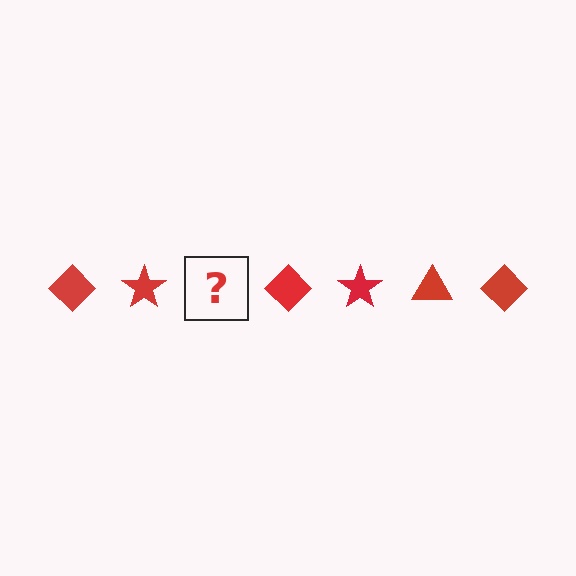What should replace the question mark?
The question mark should be replaced with a red triangle.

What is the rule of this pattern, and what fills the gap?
The rule is that the pattern cycles through diamond, star, triangle shapes in red. The gap should be filled with a red triangle.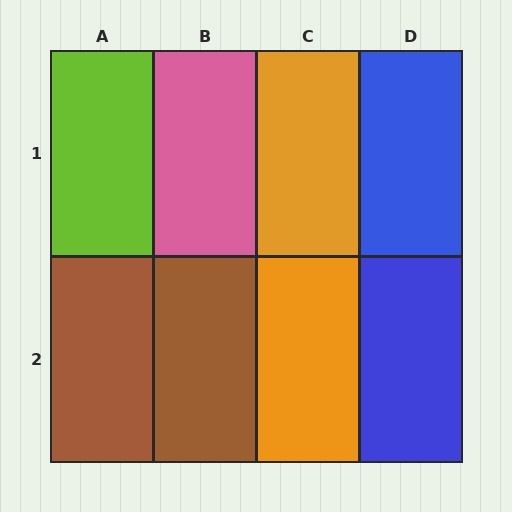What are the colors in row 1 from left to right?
Lime, pink, orange, blue.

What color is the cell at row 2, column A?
Brown.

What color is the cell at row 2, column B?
Brown.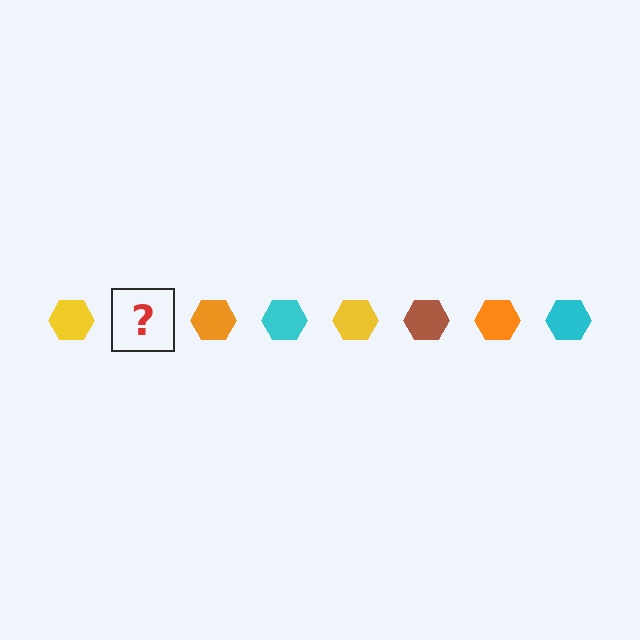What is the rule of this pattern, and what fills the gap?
The rule is that the pattern cycles through yellow, brown, orange, cyan hexagons. The gap should be filled with a brown hexagon.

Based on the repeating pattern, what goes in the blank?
The blank should be a brown hexagon.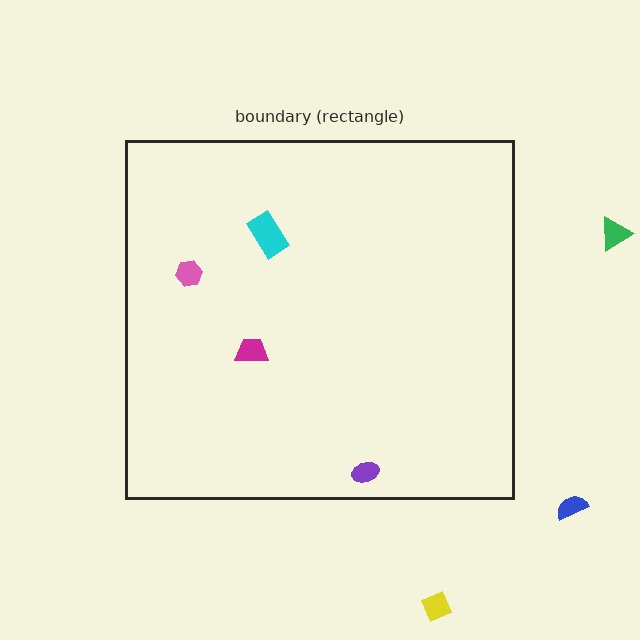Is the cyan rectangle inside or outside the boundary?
Inside.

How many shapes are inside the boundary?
4 inside, 3 outside.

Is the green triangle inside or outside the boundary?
Outside.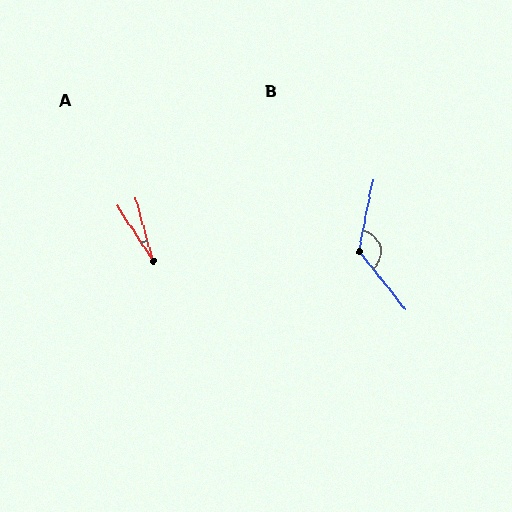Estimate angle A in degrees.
Approximately 18 degrees.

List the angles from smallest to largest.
A (18°), B (130°).